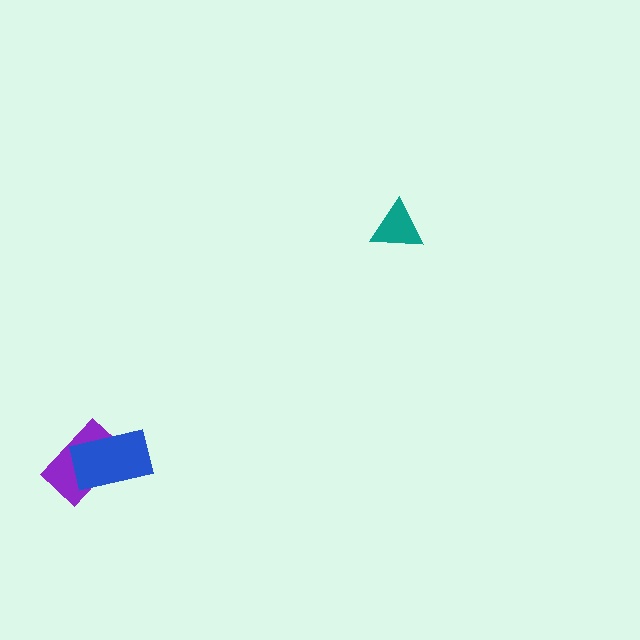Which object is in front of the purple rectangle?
The blue rectangle is in front of the purple rectangle.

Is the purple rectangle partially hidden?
Yes, it is partially covered by another shape.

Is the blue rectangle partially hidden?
No, no other shape covers it.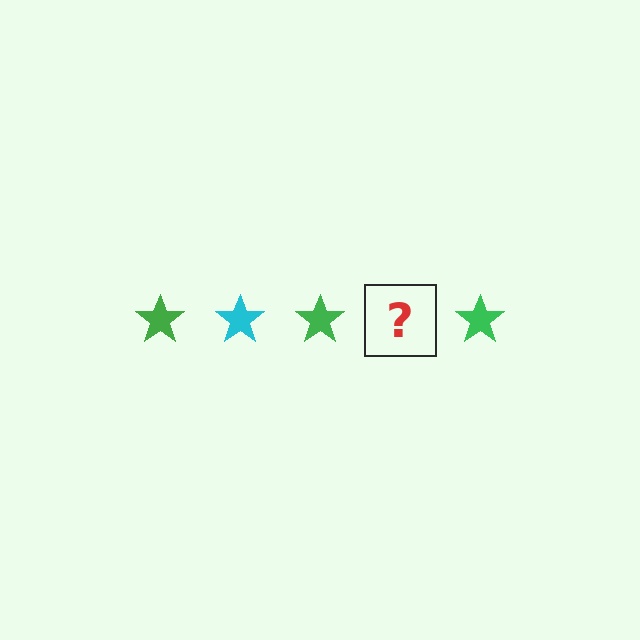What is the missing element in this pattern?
The missing element is a cyan star.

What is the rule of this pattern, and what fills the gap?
The rule is that the pattern cycles through green, cyan stars. The gap should be filled with a cyan star.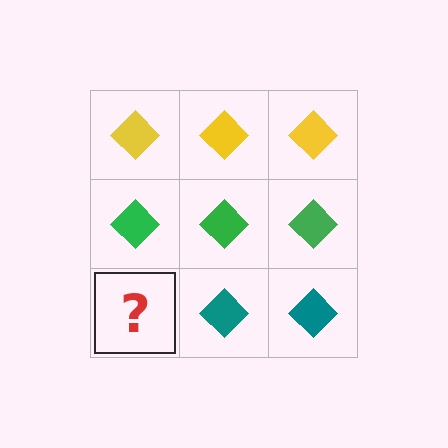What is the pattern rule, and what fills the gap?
The rule is that each row has a consistent color. The gap should be filled with a teal diamond.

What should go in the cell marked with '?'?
The missing cell should contain a teal diamond.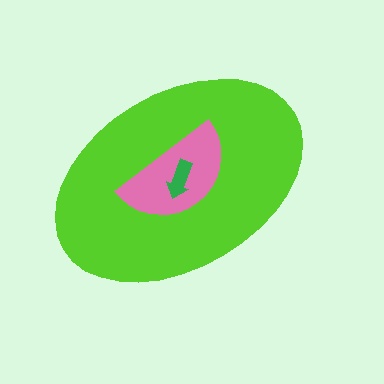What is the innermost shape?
The green arrow.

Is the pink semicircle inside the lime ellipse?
Yes.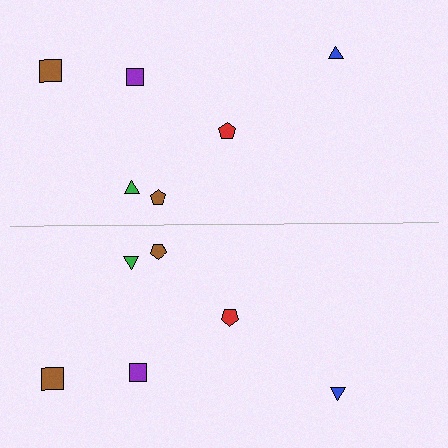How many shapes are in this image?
There are 12 shapes in this image.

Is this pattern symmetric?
Yes, this pattern has bilateral (reflection) symmetry.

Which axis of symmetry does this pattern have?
The pattern has a horizontal axis of symmetry running through the center of the image.